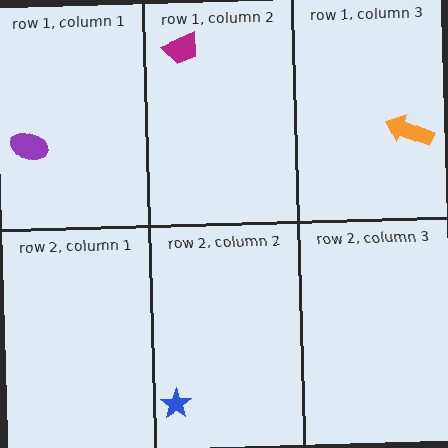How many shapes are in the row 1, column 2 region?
1.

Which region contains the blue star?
The row 2, column 2 region.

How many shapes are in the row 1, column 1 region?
1.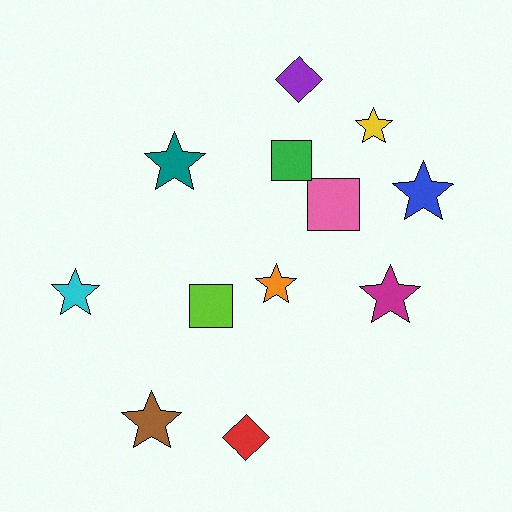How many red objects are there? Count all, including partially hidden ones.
There is 1 red object.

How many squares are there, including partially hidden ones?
There are 3 squares.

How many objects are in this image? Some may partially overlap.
There are 12 objects.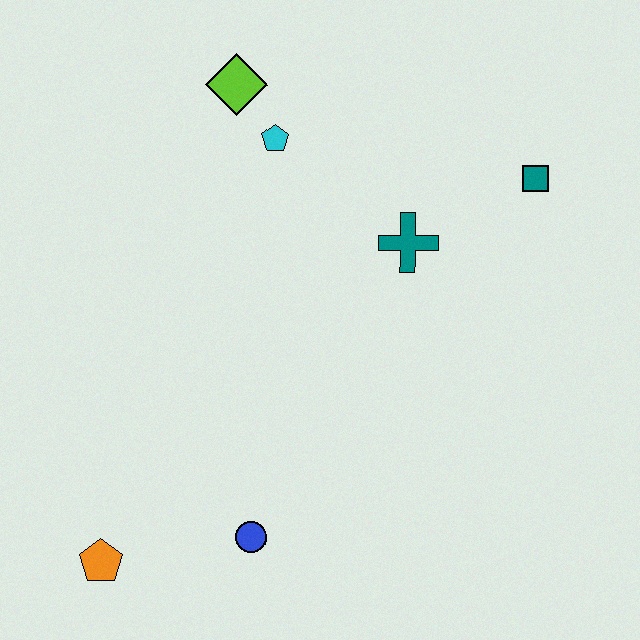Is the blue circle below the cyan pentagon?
Yes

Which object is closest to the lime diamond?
The cyan pentagon is closest to the lime diamond.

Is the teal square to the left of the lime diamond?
No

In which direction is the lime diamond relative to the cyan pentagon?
The lime diamond is above the cyan pentagon.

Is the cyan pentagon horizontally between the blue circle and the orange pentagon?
No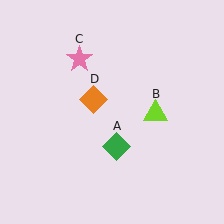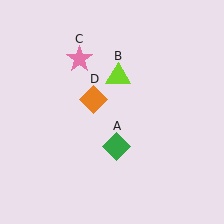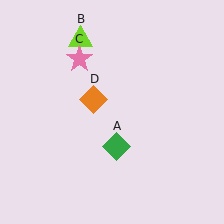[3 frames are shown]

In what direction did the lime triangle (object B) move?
The lime triangle (object B) moved up and to the left.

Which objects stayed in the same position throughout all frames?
Green diamond (object A) and pink star (object C) and orange diamond (object D) remained stationary.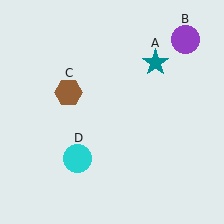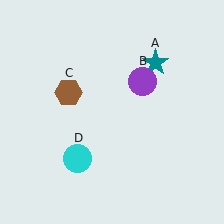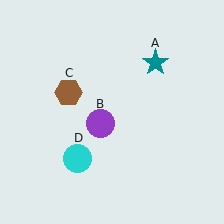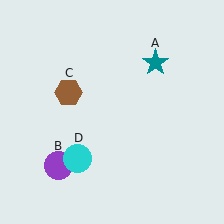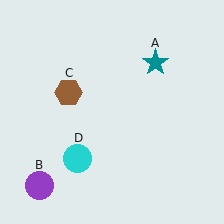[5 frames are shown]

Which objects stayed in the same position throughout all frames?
Teal star (object A) and brown hexagon (object C) and cyan circle (object D) remained stationary.